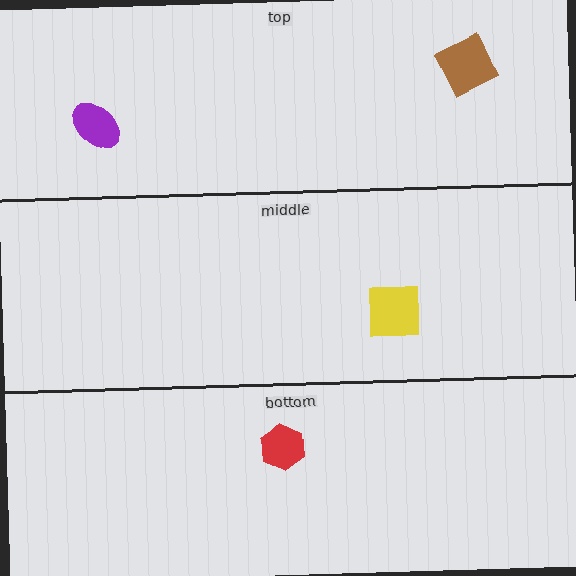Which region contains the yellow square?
The middle region.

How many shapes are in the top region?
2.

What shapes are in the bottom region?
The red hexagon.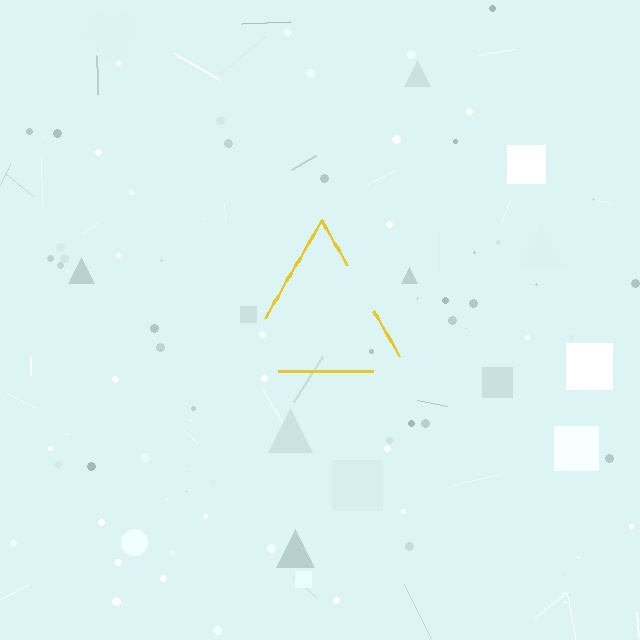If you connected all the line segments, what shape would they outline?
They would outline a triangle.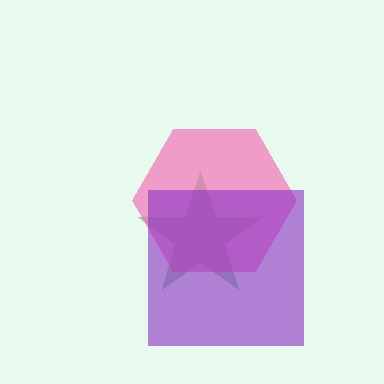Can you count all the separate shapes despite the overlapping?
Yes, there are 3 separate shapes.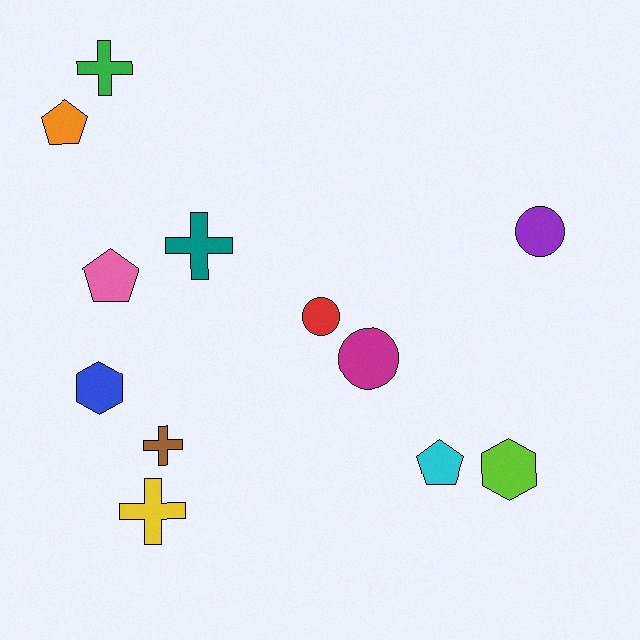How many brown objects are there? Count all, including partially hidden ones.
There is 1 brown object.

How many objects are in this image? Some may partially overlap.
There are 12 objects.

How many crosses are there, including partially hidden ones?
There are 4 crosses.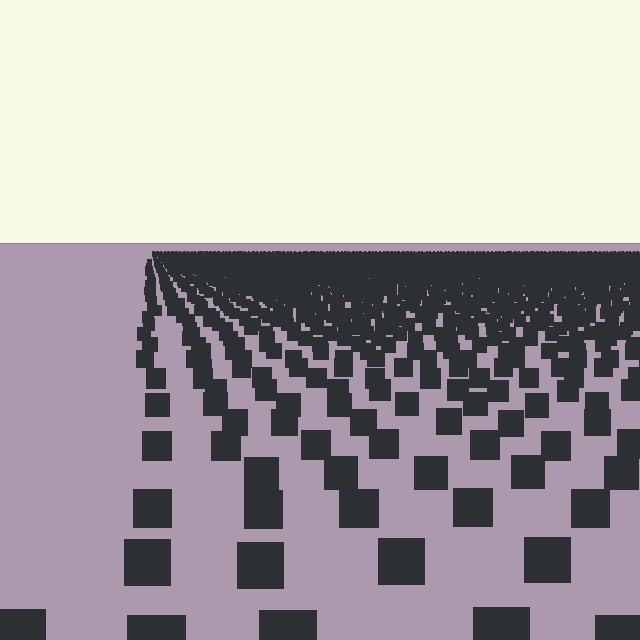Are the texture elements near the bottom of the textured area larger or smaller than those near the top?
Larger. Near the bottom, elements are closer to the viewer and appear at a bigger on-screen size.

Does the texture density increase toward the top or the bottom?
Density increases toward the top.